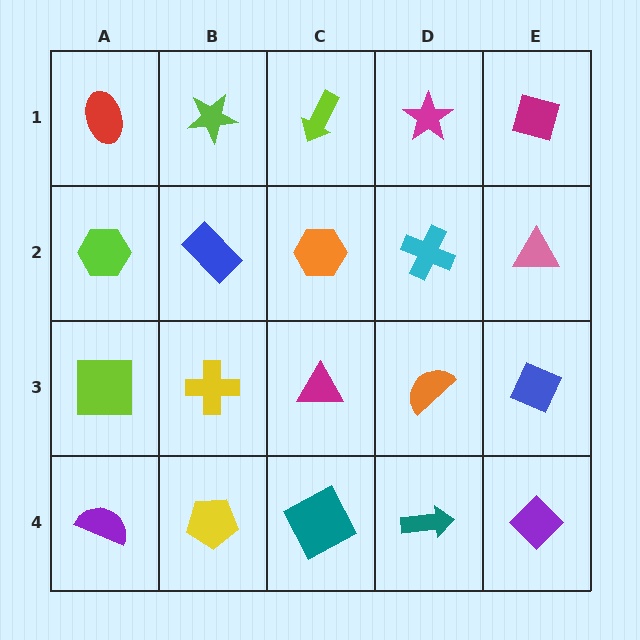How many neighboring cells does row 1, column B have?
3.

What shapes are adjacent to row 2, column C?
A lime arrow (row 1, column C), a magenta triangle (row 3, column C), a blue rectangle (row 2, column B), a cyan cross (row 2, column D).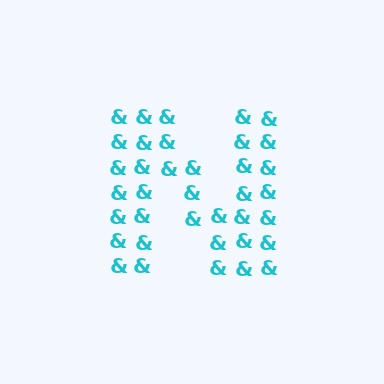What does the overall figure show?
The overall figure shows the letter N.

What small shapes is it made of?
It is made of small ampersands.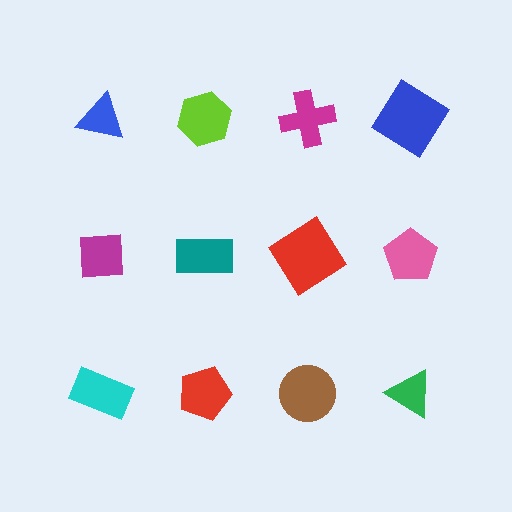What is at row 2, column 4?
A pink pentagon.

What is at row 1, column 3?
A magenta cross.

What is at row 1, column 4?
A blue diamond.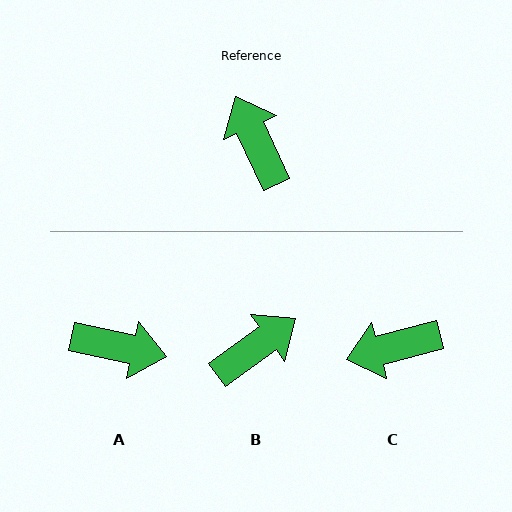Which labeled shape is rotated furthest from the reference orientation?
A, about 127 degrees away.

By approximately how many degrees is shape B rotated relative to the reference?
Approximately 79 degrees clockwise.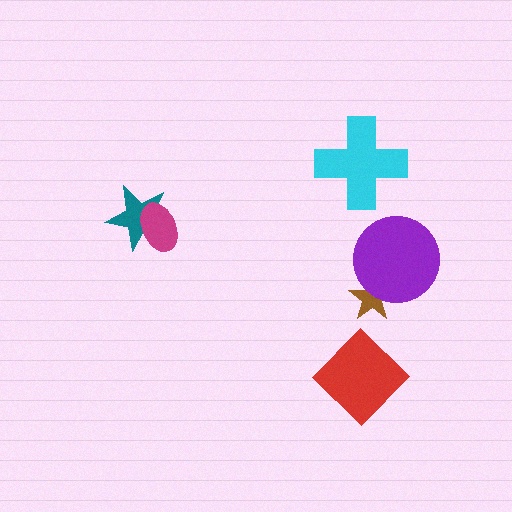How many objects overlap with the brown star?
1 object overlaps with the brown star.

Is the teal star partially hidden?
Yes, it is partially covered by another shape.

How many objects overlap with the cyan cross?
0 objects overlap with the cyan cross.